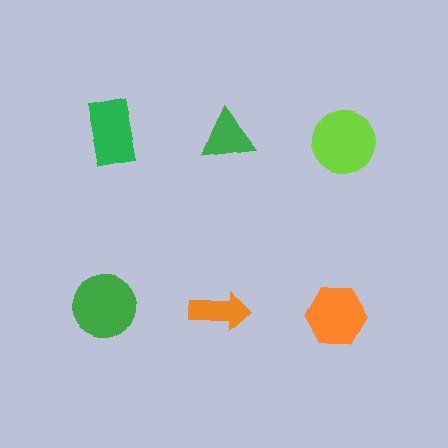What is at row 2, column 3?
An orange hexagon.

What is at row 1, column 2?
A green triangle.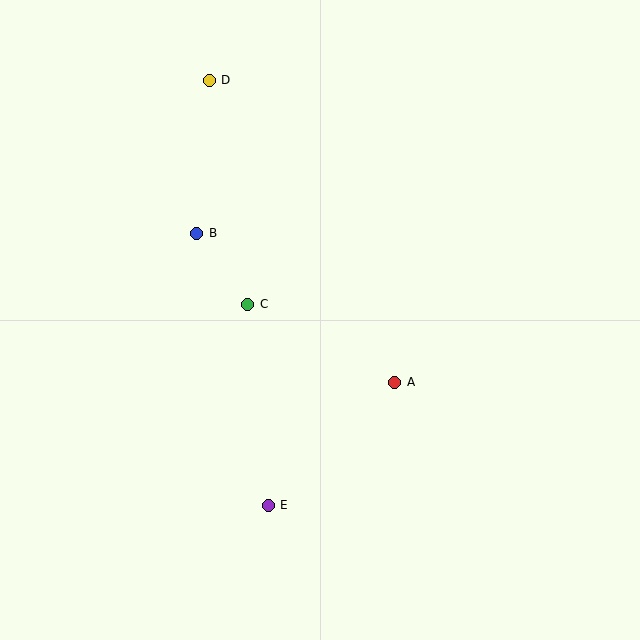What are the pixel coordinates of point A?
Point A is at (395, 382).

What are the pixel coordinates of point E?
Point E is at (268, 505).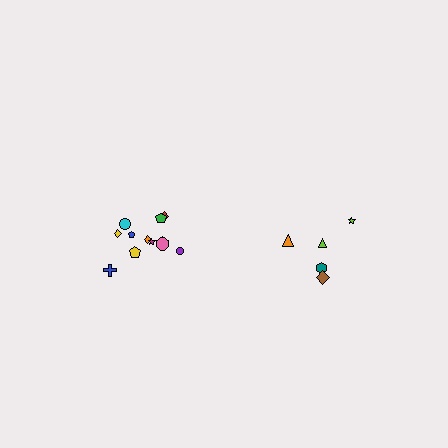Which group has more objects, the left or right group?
The left group.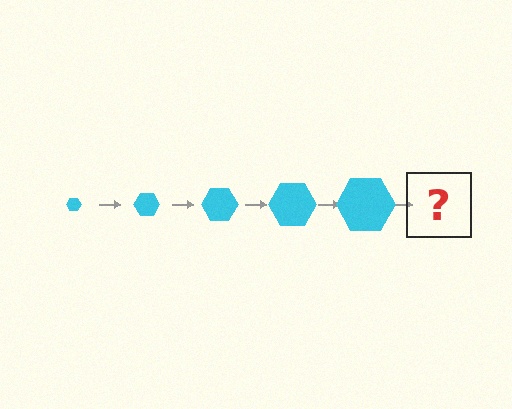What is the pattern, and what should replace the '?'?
The pattern is that the hexagon gets progressively larger each step. The '?' should be a cyan hexagon, larger than the previous one.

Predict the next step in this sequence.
The next step is a cyan hexagon, larger than the previous one.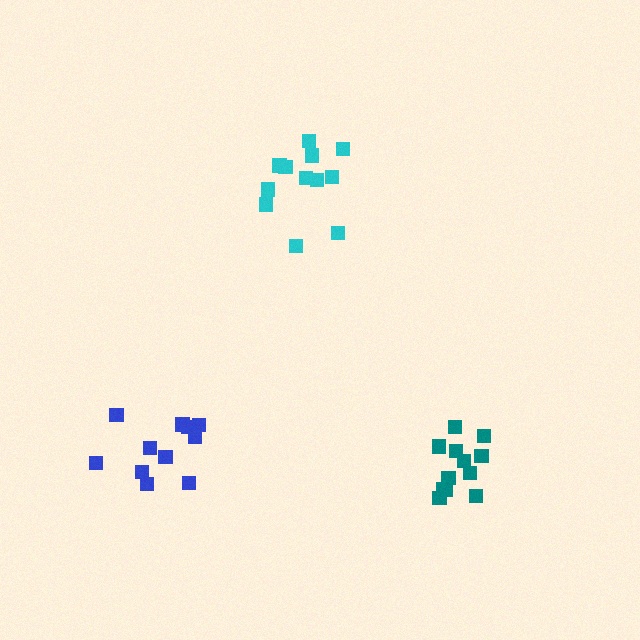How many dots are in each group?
Group 1: 12 dots, Group 2: 12 dots, Group 3: 11 dots (35 total).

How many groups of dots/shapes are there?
There are 3 groups.